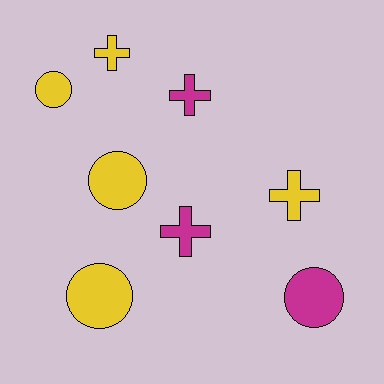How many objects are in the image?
There are 8 objects.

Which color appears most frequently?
Yellow, with 5 objects.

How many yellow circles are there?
There are 3 yellow circles.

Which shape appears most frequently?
Cross, with 4 objects.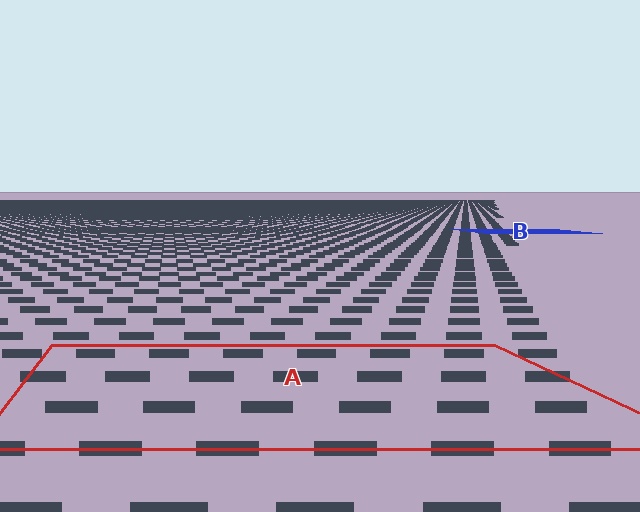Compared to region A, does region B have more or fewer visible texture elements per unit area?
Region B has more texture elements per unit area — they are packed more densely because it is farther away.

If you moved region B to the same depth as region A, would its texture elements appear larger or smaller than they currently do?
They would appear larger. At a closer depth, the same texture elements are projected at a bigger on-screen size.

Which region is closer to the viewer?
Region A is closer. The texture elements there are larger and more spread out.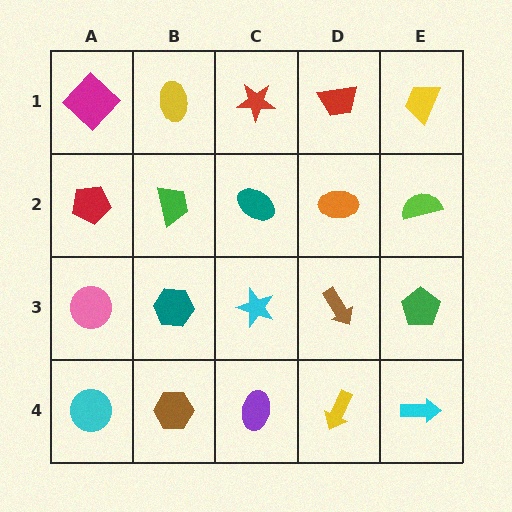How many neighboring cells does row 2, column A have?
3.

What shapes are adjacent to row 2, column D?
A red trapezoid (row 1, column D), a brown arrow (row 3, column D), a teal ellipse (row 2, column C), a lime semicircle (row 2, column E).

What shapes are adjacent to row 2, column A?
A magenta diamond (row 1, column A), a pink circle (row 3, column A), a green trapezoid (row 2, column B).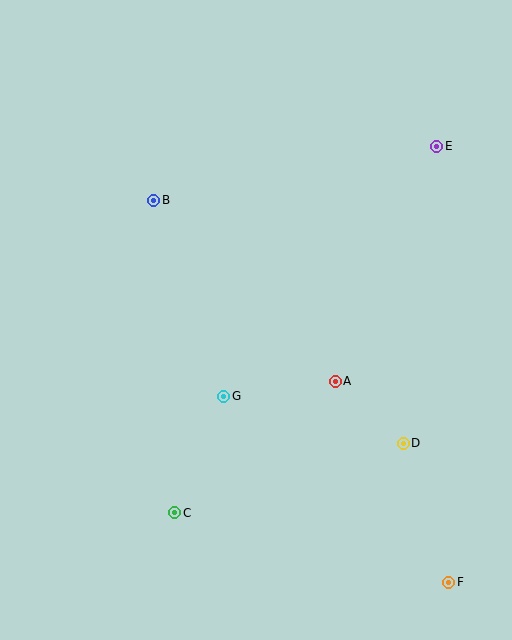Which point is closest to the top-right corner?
Point E is closest to the top-right corner.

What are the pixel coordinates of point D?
Point D is at (403, 443).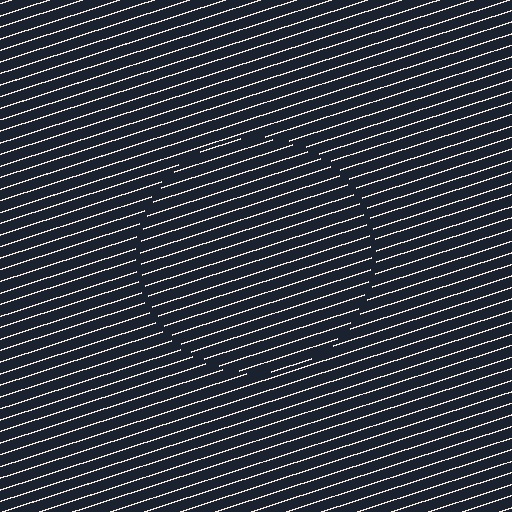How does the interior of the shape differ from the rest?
The interior of the shape contains the same grating, shifted by half a period — the contour is defined by the phase discontinuity where line-ends from the inner and outer gratings abut.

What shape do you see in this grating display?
An illusory circle. The interior of the shape contains the same grating, shifted by half a period — the contour is defined by the phase discontinuity where line-ends from the inner and outer gratings abut.